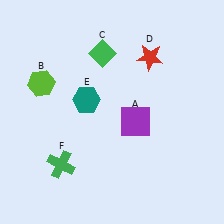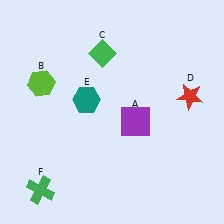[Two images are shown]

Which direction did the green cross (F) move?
The green cross (F) moved down.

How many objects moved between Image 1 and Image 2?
2 objects moved between the two images.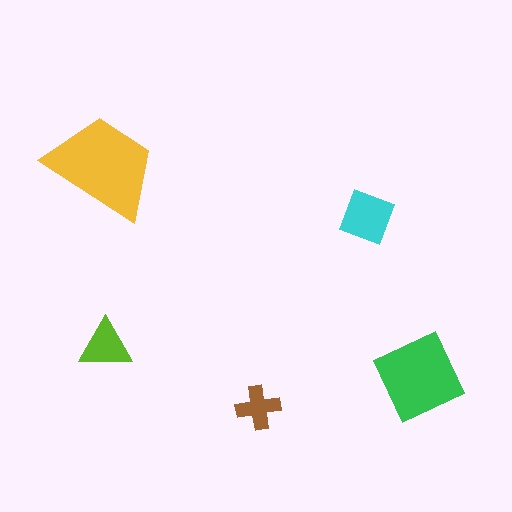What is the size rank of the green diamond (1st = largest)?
2nd.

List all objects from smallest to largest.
The brown cross, the lime triangle, the cyan square, the green diamond, the yellow trapezoid.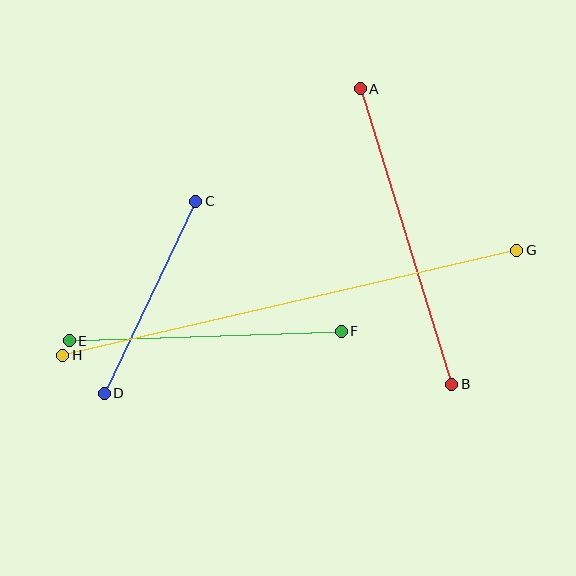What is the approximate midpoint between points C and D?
The midpoint is at approximately (150, 297) pixels.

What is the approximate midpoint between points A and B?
The midpoint is at approximately (406, 236) pixels.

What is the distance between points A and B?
The distance is approximately 309 pixels.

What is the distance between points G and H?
The distance is approximately 466 pixels.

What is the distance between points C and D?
The distance is approximately 213 pixels.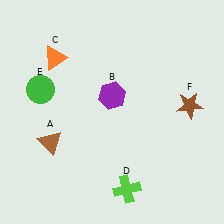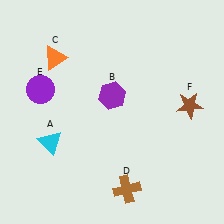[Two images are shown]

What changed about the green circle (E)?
In Image 1, E is green. In Image 2, it changed to purple.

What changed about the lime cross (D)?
In Image 1, D is lime. In Image 2, it changed to brown.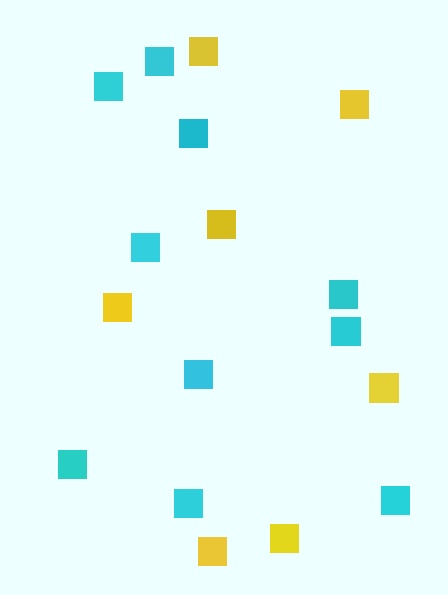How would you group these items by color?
There are 2 groups: one group of cyan squares (10) and one group of yellow squares (7).